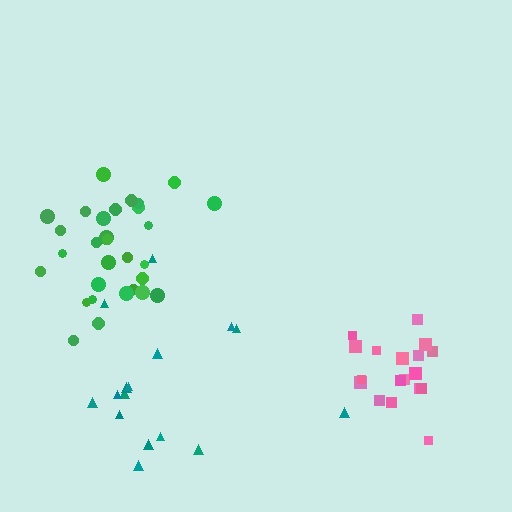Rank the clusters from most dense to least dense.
pink, green, teal.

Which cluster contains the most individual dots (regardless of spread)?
Green (30).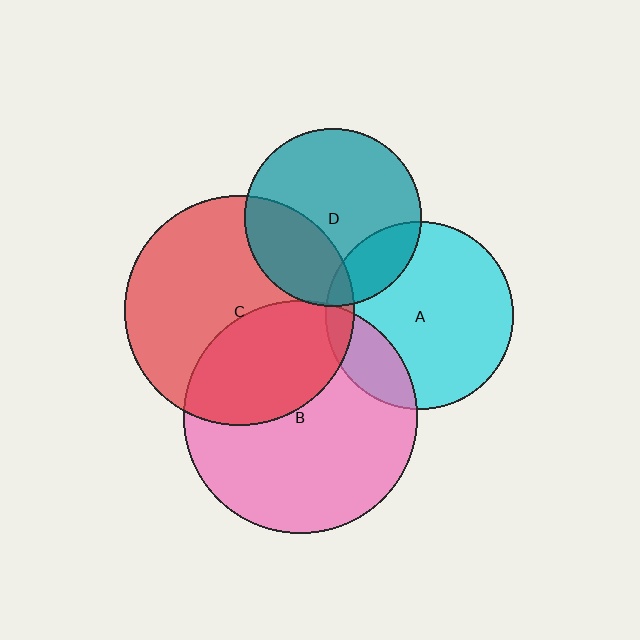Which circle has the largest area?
Circle B (pink).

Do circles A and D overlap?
Yes.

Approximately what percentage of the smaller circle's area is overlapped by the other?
Approximately 20%.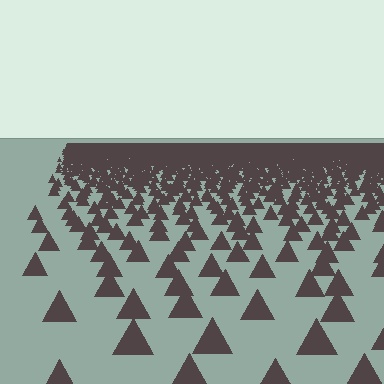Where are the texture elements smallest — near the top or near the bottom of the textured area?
Near the top.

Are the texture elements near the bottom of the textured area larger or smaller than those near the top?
Larger. Near the bottom, elements are closer to the viewer and appear at a bigger on-screen size.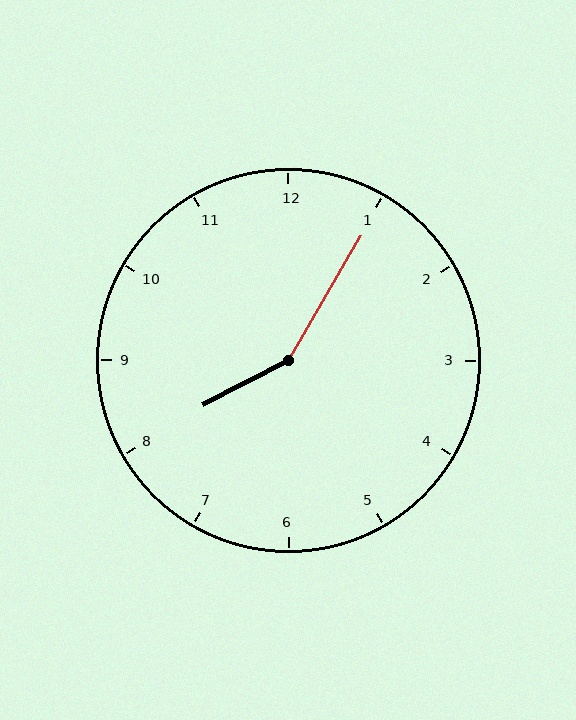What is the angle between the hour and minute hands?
Approximately 148 degrees.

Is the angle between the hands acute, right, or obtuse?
It is obtuse.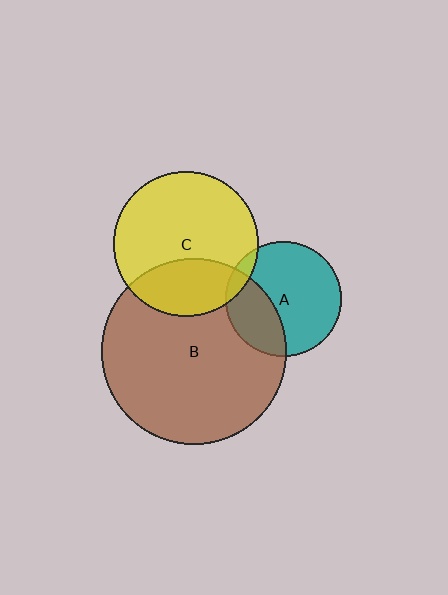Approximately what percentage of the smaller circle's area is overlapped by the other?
Approximately 30%.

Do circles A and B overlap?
Yes.